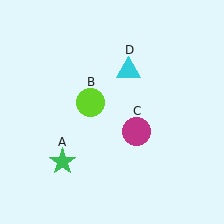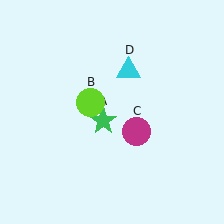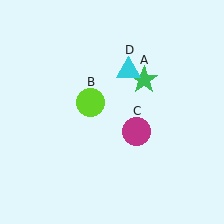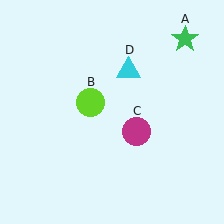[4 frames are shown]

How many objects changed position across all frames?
1 object changed position: green star (object A).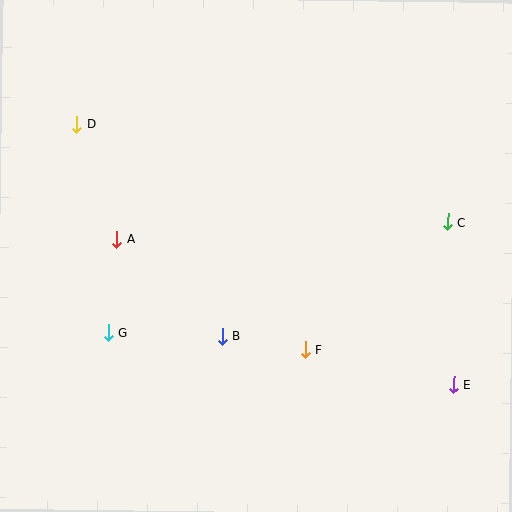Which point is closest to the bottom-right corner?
Point E is closest to the bottom-right corner.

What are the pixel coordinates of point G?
Point G is at (108, 333).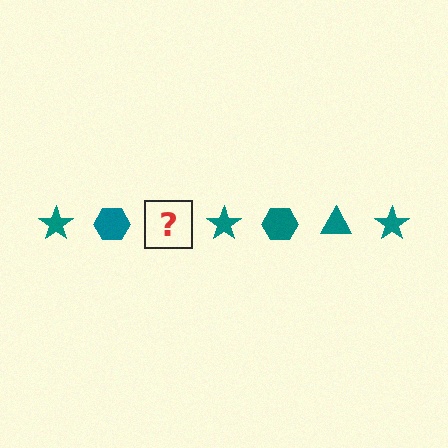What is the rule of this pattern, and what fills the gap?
The rule is that the pattern cycles through star, hexagon, triangle shapes in teal. The gap should be filled with a teal triangle.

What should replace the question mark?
The question mark should be replaced with a teal triangle.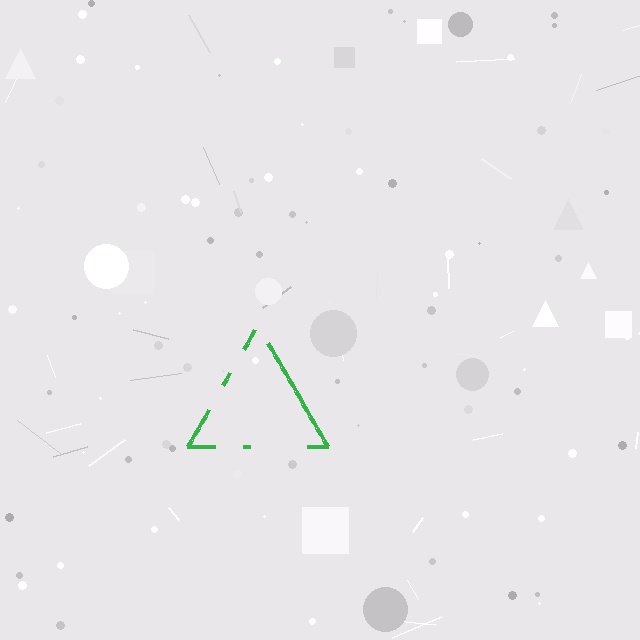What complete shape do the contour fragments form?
The contour fragments form a triangle.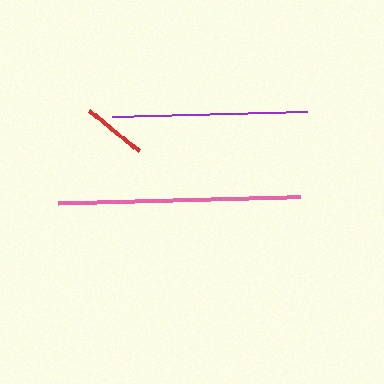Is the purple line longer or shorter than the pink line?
The pink line is longer than the purple line.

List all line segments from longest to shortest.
From longest to shortest: pink, purple, red.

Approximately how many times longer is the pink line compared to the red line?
The pink line is approximately 3.7 times the length of the red line.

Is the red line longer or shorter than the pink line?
The pink line is longer than the red line.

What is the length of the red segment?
The red segment is approximately 65 pixels long.